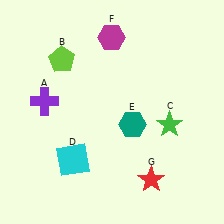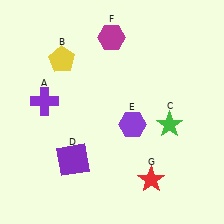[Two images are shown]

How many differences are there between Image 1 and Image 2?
There are 3 differences between the two images.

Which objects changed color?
B changed from lime to yellow. D changed from cyan to purple. E changed from teal to purple.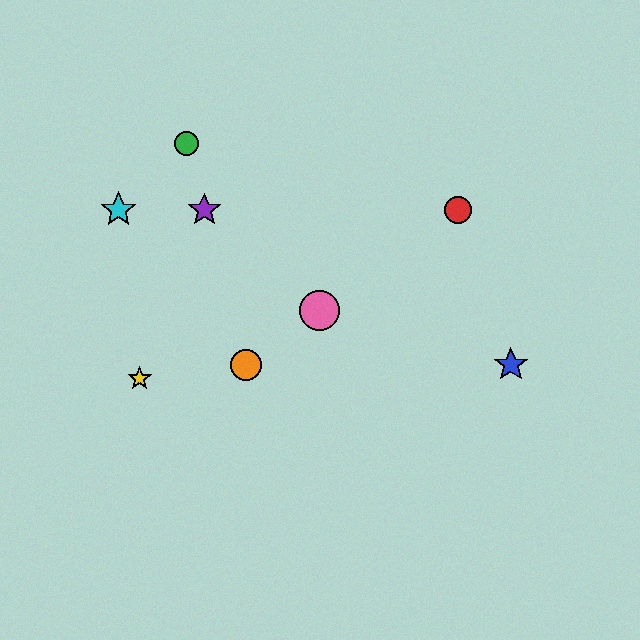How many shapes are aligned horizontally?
3 shapes (the red circle, the purple star, the cyan star) are aligned horizontally.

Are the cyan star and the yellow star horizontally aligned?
No, the cyan star is at y≈210 and the yellow star is at y≈378.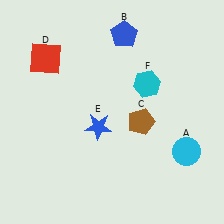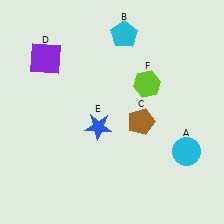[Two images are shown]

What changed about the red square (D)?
In Image 1, D is red. In Image 2, it changed to purple.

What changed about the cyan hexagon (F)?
In Image 1, F is cyan. In Image 2, it changed to lime.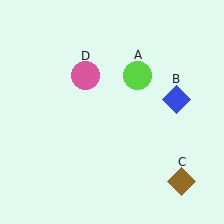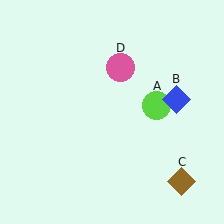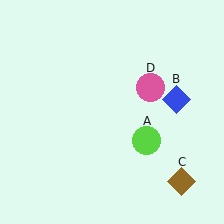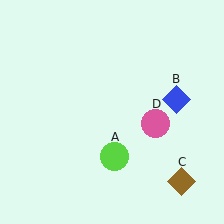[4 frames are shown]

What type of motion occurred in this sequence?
The lime circle (object A), pink circle (object D) rotated clockwise around the center of the scene.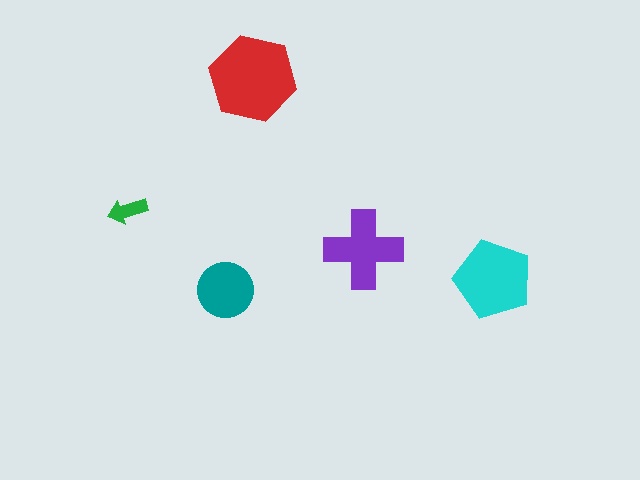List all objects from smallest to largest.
The green arrow, the teal circle, the purple cross, the cyan pentagon, the red hexagon.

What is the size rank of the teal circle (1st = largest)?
4th.